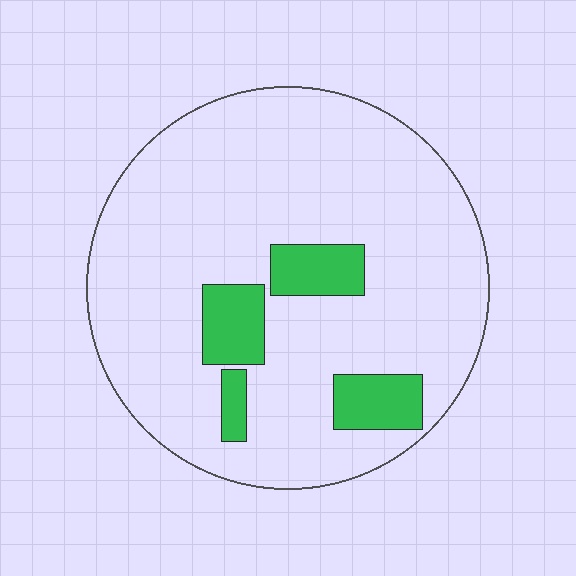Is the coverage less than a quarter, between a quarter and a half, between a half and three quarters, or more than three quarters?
Less than a quarter.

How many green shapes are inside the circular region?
4.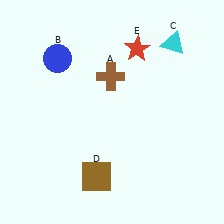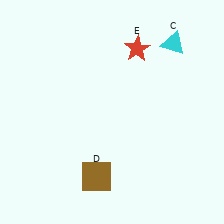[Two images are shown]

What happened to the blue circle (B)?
The blue circle (B) was removed in Image 2. It was in the top-left area of Image 1.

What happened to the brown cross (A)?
The brown cross (A) was removed in Image 2. It was in the top-left area of Image 1.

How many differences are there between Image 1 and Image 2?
There are 2 differences between the two images.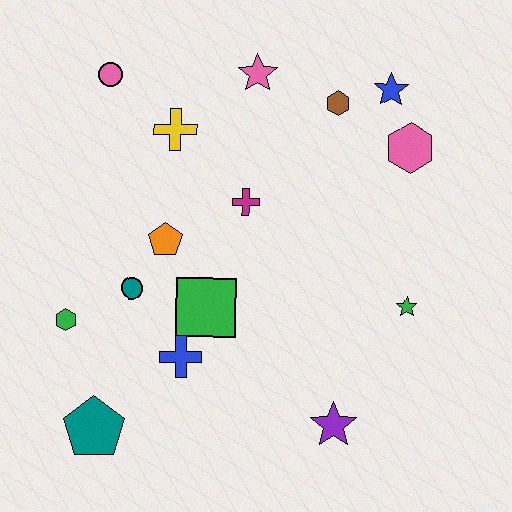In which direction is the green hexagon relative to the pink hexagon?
The green hexagon is to the left of the pink hexagon.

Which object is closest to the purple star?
The green star is closest to the purple star.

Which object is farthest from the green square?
The blue star is farthest from the green square.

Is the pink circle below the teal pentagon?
No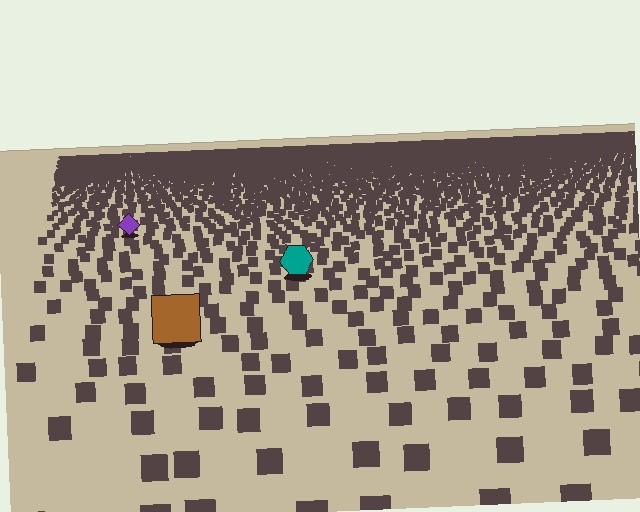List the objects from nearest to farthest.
From nearest to farthest: the brown square, the teal hexagon, the purple diamond.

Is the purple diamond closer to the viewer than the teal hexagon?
No. The teal hexagon is closer — you can tell from the texture gradient: the ground texture is coarser near it.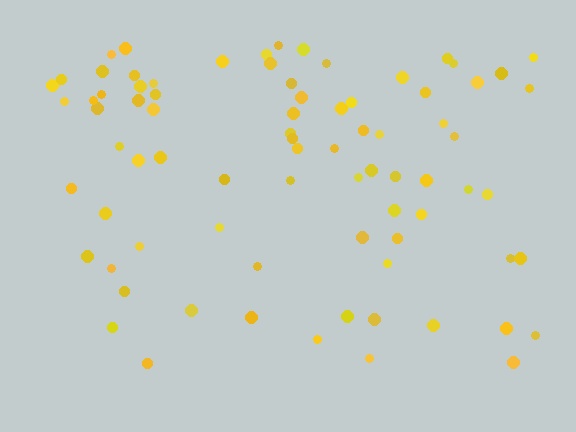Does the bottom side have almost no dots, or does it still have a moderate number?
Still a moderate number, just noticeably fewer than the top.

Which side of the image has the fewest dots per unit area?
The bottom.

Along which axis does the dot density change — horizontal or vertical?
Vertical.